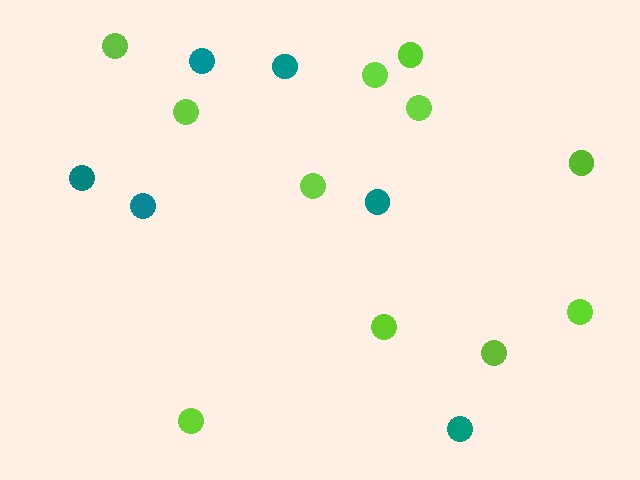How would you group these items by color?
There are 2 groups: one group of teal circles (6) and one group of lime circles (11).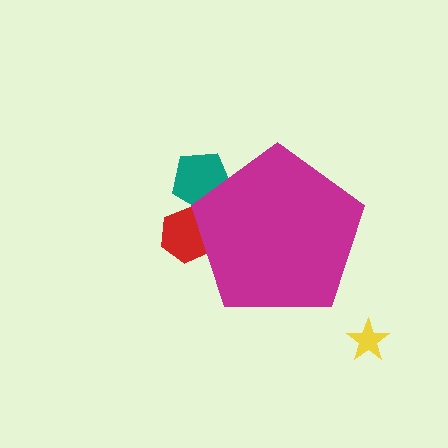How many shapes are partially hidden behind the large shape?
2 shapes are partially hidden.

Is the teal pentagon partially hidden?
Yes, the teal pentagon is partially hidden behind the magenta pentagon.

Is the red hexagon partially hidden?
Yes, the red hexagon is partially hidden behind the magenta pentagon.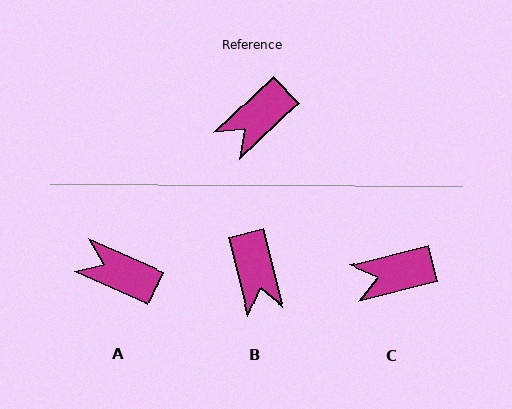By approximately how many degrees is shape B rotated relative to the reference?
Approximately 61 degrees counter-clockwise.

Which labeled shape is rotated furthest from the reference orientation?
A, about 67 degrees away.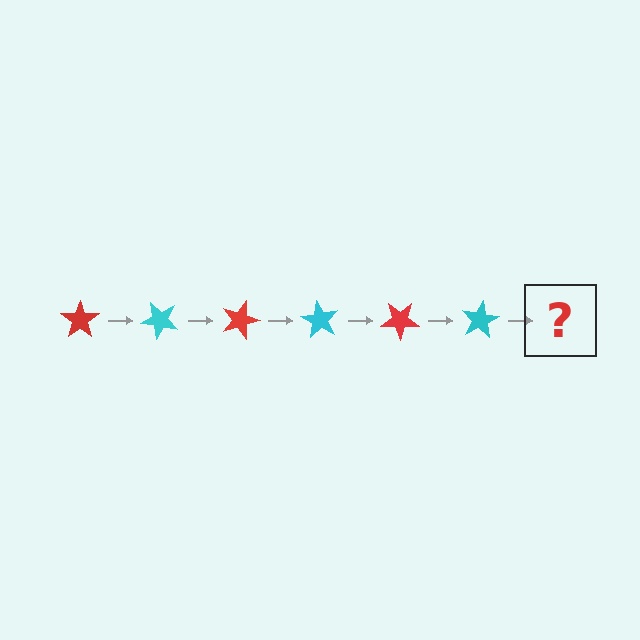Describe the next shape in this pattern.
It should be a red star, rotated 270 degrees from the start.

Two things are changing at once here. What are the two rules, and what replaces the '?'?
The two rules are that it rotates 45 degrees each step and the color cycles through red and cyan. The '?' should be a red star, rotated 270 degrees from the start.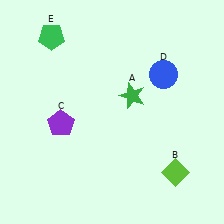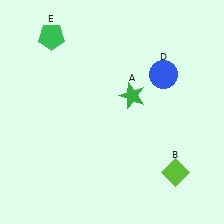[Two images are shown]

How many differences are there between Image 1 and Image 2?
There is 1 difference between the two images.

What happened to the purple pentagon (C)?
The purple pentagon (C) was removed in Image 2. It was in the bottom-left area of Image 1.